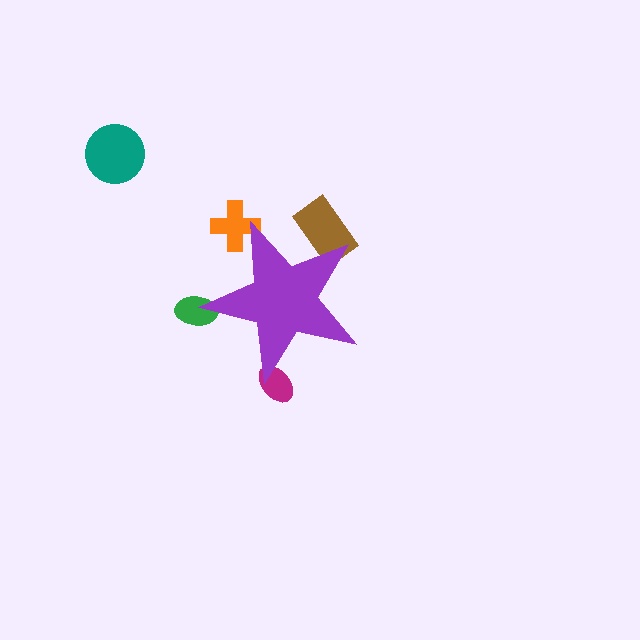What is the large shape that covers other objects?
A purple star.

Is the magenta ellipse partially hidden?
Yes, the magenta ellipse is partially hidden behind the purple star.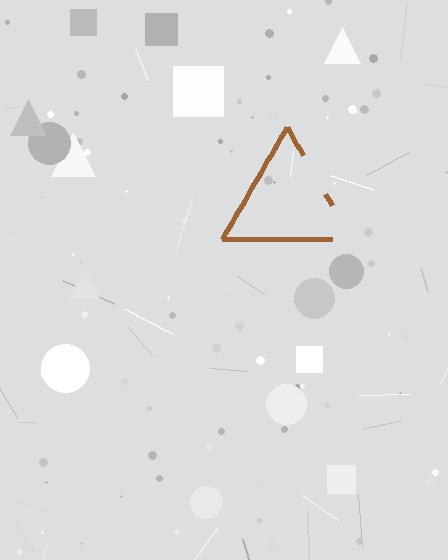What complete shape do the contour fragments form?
The contour fragments form a triangle.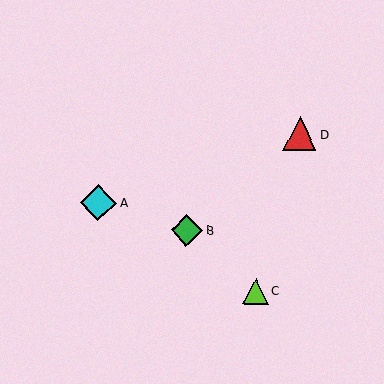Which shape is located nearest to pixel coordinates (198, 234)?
The green diamond (labeled B) at (187, 230) is nearest to that location.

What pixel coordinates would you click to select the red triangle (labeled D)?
Click at (300, 134) to select the red triangle D.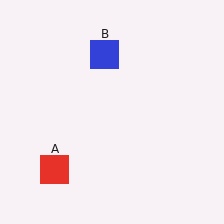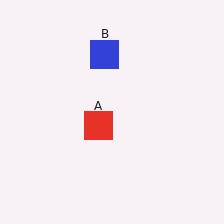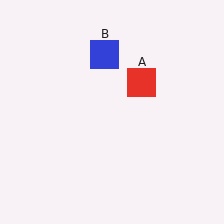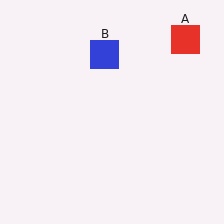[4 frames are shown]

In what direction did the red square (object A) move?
The red square (object A) moved up and to the right.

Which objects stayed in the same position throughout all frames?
Blue square (object B) remained stationary.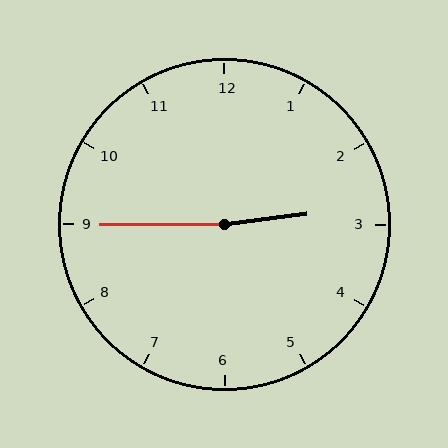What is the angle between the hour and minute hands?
Approximately 172 degrees.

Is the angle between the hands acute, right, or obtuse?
It is obtuse.